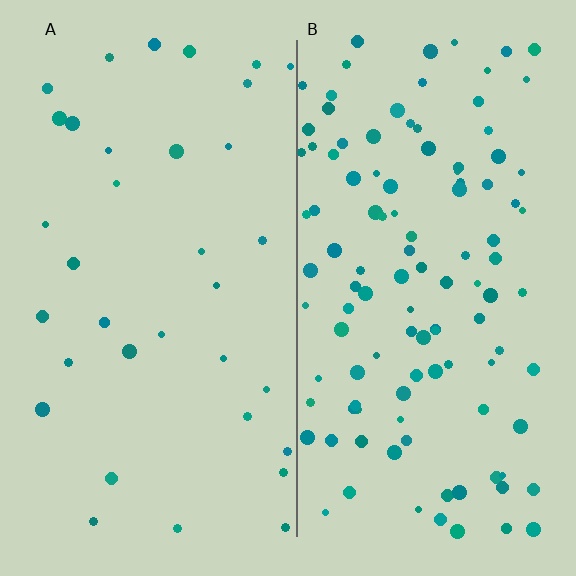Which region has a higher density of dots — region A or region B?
B (the right).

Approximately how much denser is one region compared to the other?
Approximately 3.3× — region B over region A.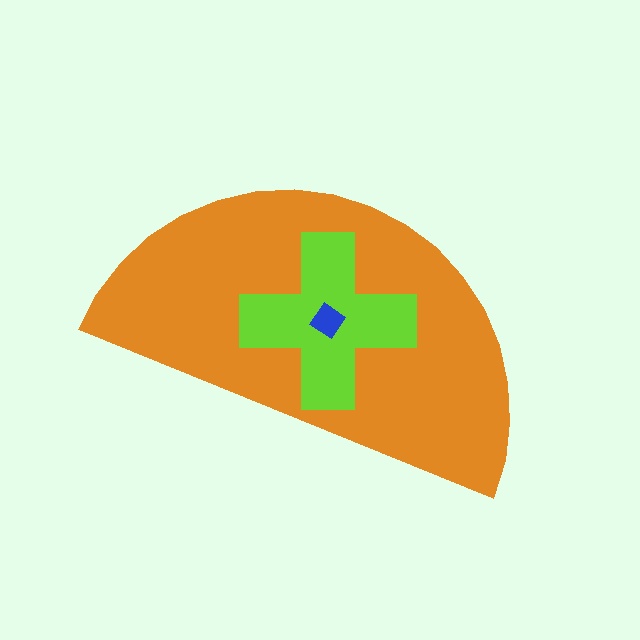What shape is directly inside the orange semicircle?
The lime cross.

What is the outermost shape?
The orange semicircle.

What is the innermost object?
The blue diamond.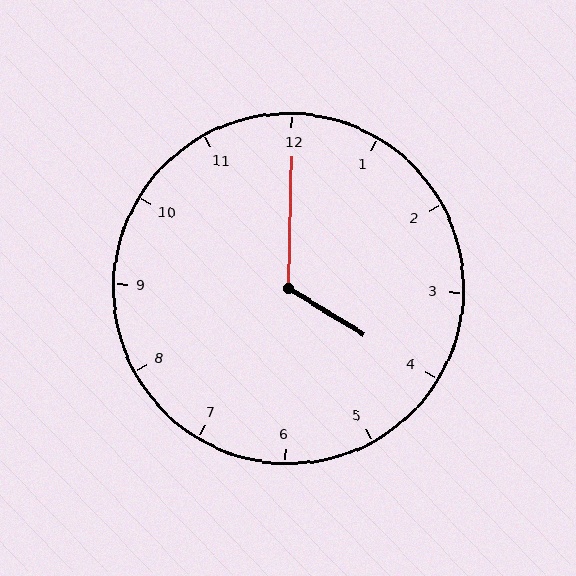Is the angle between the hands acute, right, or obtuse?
It is obtuse.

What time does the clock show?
4:00.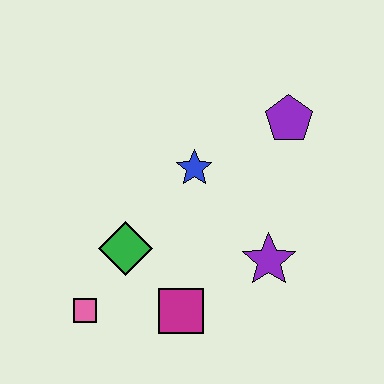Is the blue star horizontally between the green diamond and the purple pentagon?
Yes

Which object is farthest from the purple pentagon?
The pink square is farthest from the purple pentagon.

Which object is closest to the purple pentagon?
The blue star is closest to the purple pentagon.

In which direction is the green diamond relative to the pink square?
The green diamond is above the pink square.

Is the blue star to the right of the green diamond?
Yes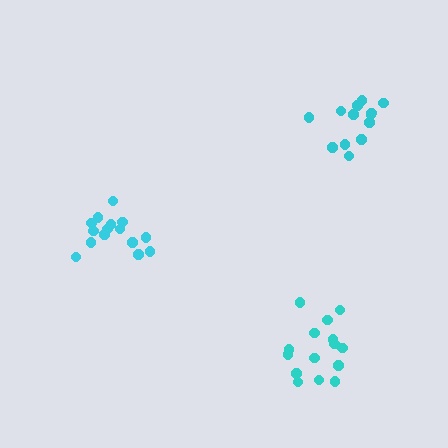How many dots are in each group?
Group 1: 15 dots, Group 2: 13 dots, Group 3: 15 dots (43 total).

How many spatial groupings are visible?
There are 3 spatial groupings.